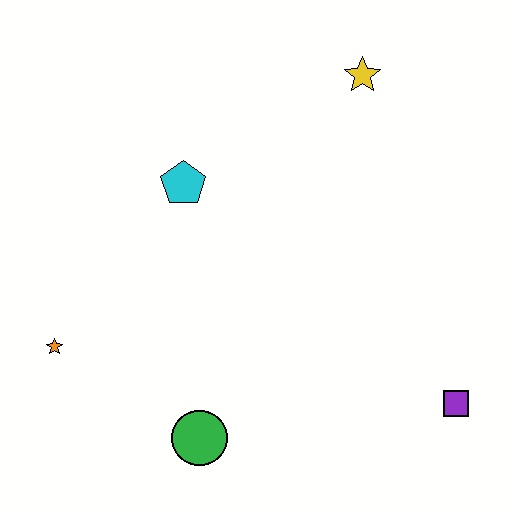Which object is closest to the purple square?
The green circle is closest to the purple square.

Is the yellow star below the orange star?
No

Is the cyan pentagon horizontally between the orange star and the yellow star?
Yes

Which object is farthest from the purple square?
The orange star is farthest from the purple square.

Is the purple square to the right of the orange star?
Yes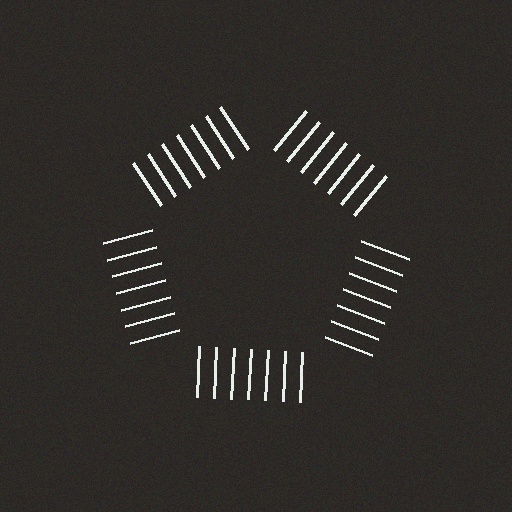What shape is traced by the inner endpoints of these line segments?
An illusory pentagon — the line segments terminate on its edges but no continuous stroke is drawn.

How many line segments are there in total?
35 — 7 along each of the 5 edges.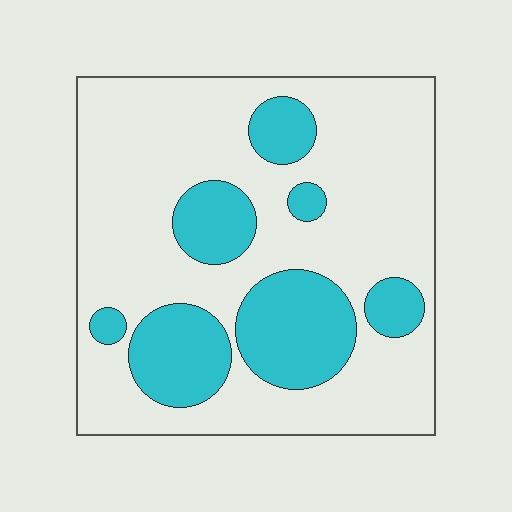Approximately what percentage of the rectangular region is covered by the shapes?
Approximately 25%.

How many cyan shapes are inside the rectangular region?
7.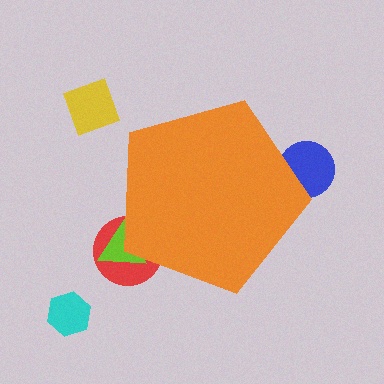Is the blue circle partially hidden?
Yes, the blue circle is partially hidden behind the orange pentagon.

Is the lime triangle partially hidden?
Yes, the lime triangle is partially hidden behind the orange pentagon.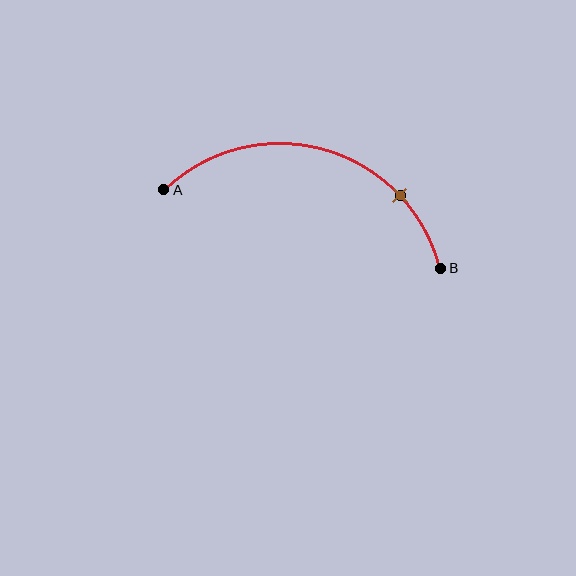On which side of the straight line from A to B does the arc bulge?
The arc bulges above the straight line connecting A and B.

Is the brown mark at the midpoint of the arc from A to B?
No. The brown mark lies on the arc but is closer to endpoint B. The arc midpoint would be at the point on the curve equidistant along the arc from both A and B.